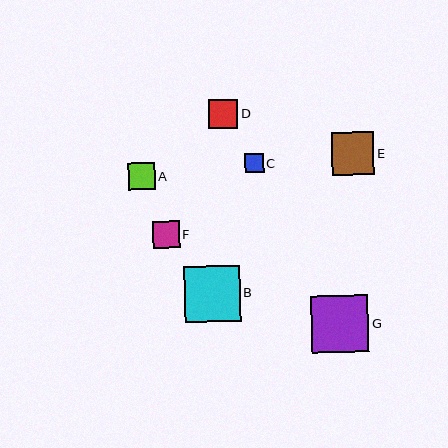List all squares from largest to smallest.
From largest to smallest: G, B, E, D, A, F, C.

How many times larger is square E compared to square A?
Square E is approximately 1.6 times the size of square A.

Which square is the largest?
Square G is the largest with a size of approximately 58 pixels.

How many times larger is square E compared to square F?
Square E is approximately 1.6 times the size of square F.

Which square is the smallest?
Square C is the smallest with a size of approximately 18 pixels.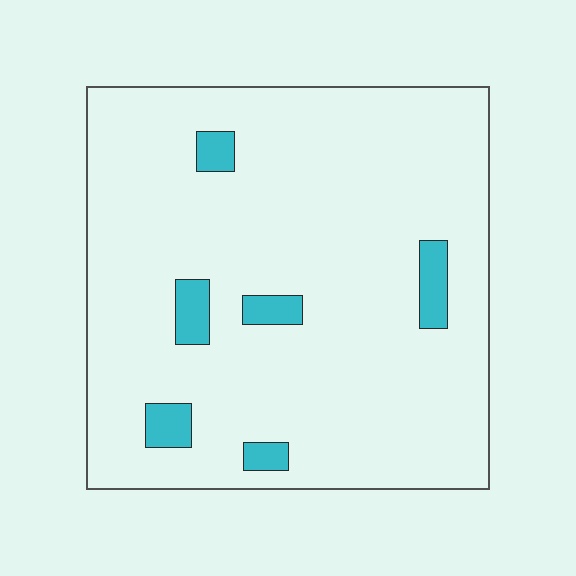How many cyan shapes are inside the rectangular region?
6.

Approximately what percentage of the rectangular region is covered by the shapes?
Approximately 5%.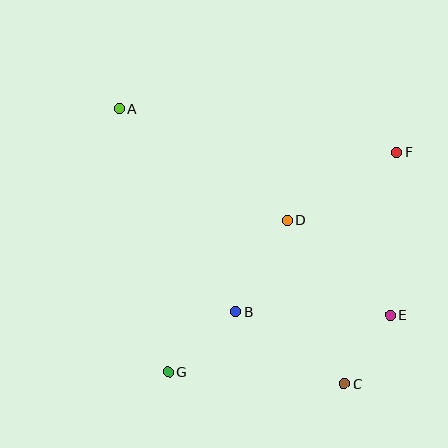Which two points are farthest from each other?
Points A and C are farthest from each other.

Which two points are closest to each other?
Points C and E are closest to each other.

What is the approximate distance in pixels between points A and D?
The distance between A and D is approximately 201 pixels.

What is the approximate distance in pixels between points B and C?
The distance between B and C is approximately 130 pixels.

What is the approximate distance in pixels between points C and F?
The distance between C and F is approximately 238 pixels.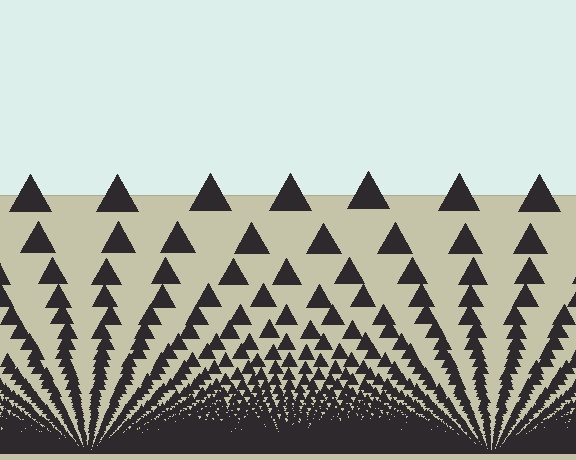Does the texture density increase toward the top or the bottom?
Density increases toward the bottom.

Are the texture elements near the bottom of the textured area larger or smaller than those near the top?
Smaller. The gradient is inverted — elements near the bottom are smaller and denser.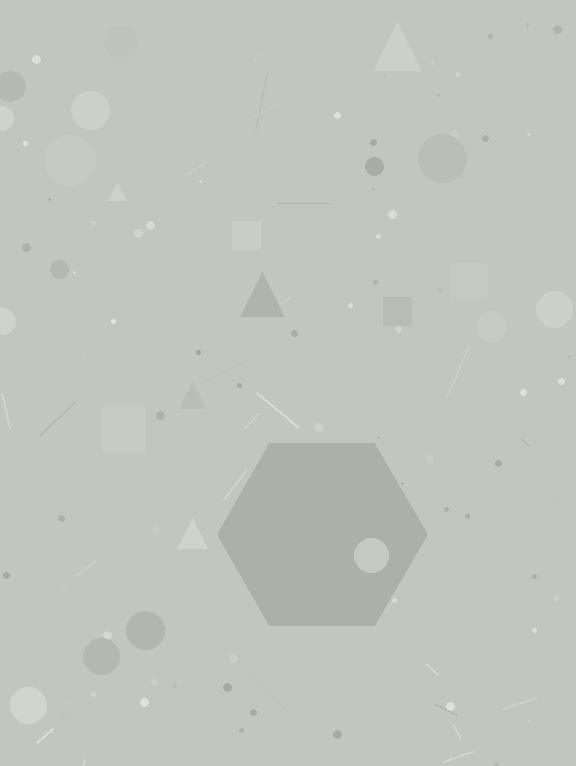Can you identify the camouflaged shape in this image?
The camouflaged shape is a hexagon.